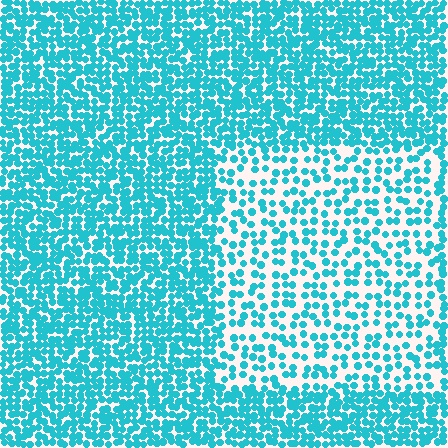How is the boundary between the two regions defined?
The boundary is defined by a change in element density (approximately 2.2x ratio). All elements are the same color, size, and shape.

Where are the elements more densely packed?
The elements are more densely packed outside the rectangle boundary.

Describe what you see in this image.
The image contains small cyan elements arranged at two different densities. A rectangle-shaped region is visible where the elements are less densely packed than the surrounding area.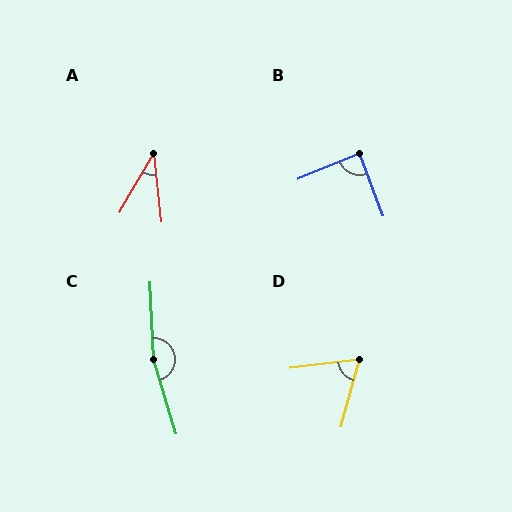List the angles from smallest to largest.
A (36°), D (67°), B (88°), C (166°).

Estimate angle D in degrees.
Approximately 67 degrees.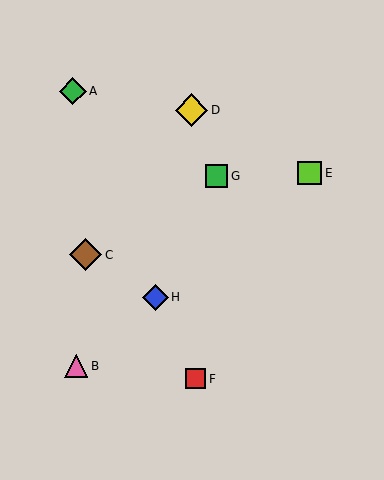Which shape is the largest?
The yellow diamond (labeled D) is the largest.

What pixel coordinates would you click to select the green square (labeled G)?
Click at (216, 176) to select the green square G.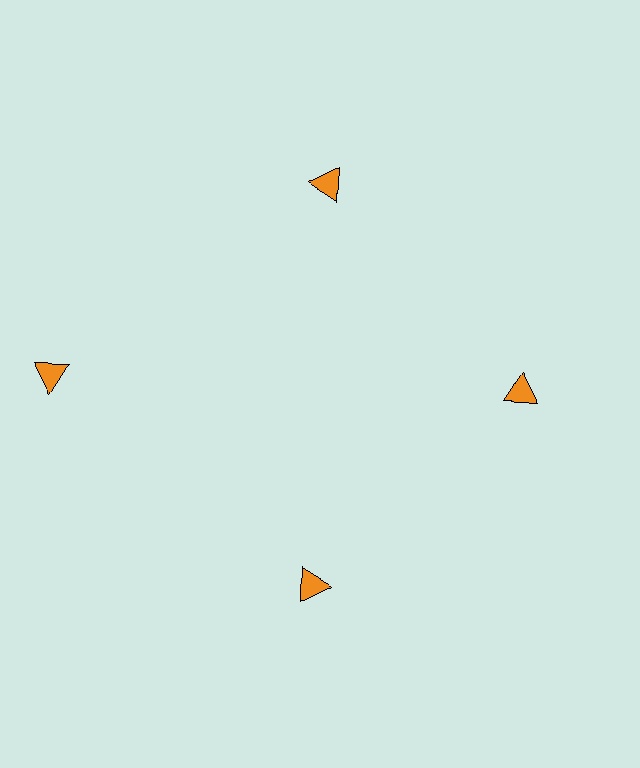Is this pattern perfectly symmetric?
No. The 4 orange triangles are arranged in a ring, but one element near the 9 o'clock position is pushed outward from the center, breaking the 4-fold rotational symmetry.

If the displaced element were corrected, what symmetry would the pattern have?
It would have 4-fold rotational symmetry — the pattern would map onto itself every 90 degrees.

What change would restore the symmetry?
The symmetry would be restored by moving it inward, back onto the ring so that all 4 triangles sit at equal angles and equal distance from the center.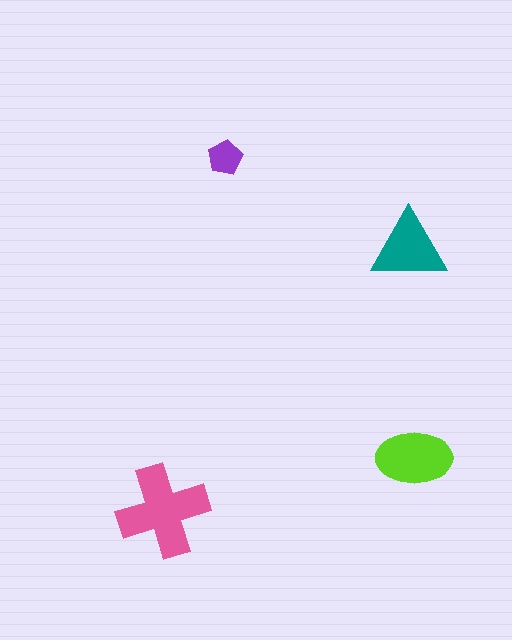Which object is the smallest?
The purple pentagon.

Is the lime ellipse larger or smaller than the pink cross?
Smaller.